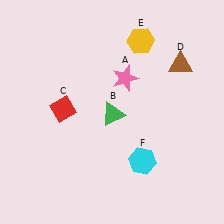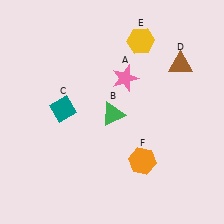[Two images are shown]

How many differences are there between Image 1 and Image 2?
There are 2 differences between the two images.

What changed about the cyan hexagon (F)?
In Image 1, F is cyan. In Image 2, it changed to orange.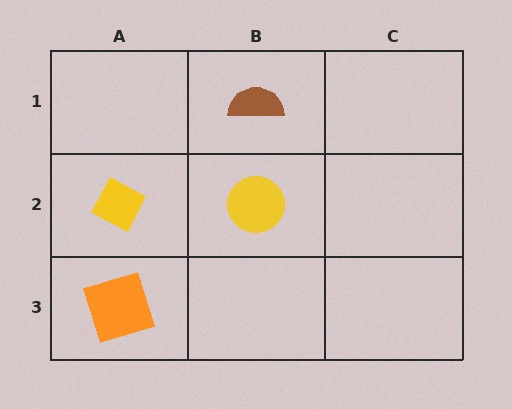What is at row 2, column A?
A yellow diamond.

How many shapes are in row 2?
2 shapes.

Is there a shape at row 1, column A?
No, that cell is empty.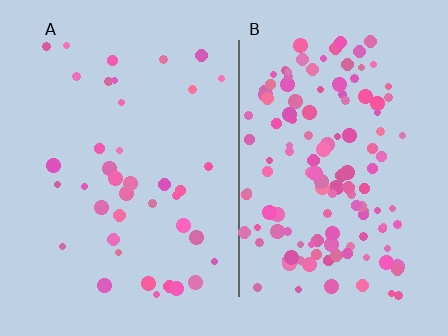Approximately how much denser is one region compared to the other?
Approximately 3.3× — region B over region A.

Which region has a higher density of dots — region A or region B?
B (the right).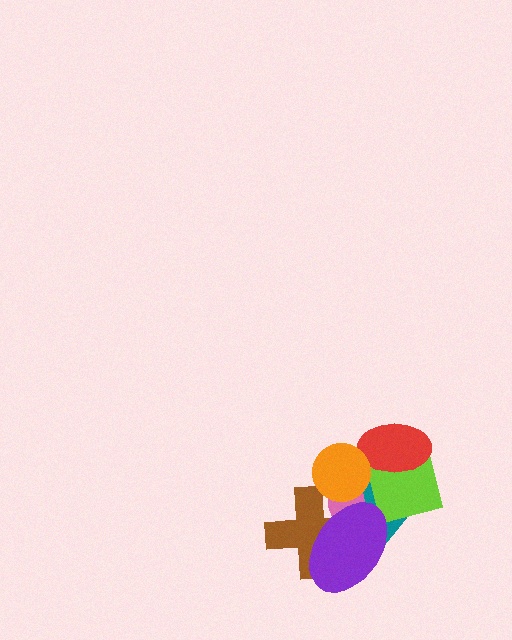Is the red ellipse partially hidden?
Yes, it is partially covered by another shape.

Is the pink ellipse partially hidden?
Yes, it is partially covered by another shape.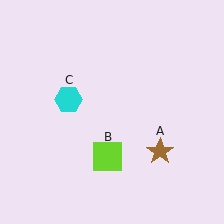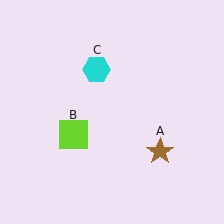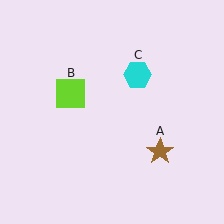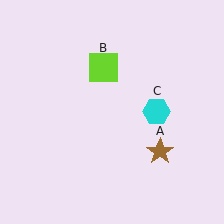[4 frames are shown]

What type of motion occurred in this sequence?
The lime square (object B), cyan hexagon (object C) rotated clockwise around the center of the scene.